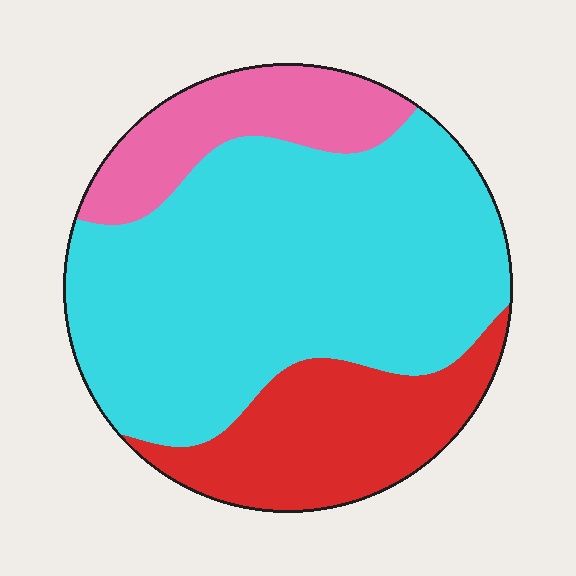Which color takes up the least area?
Pink, at roughly 15%.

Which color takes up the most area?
Cyan, at roughly 60%.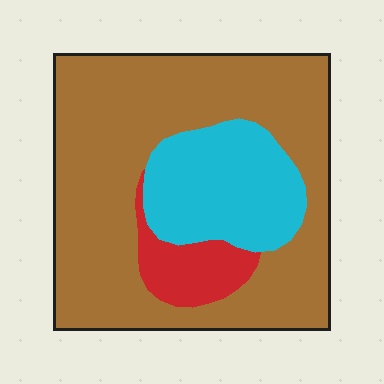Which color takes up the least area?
Red, at roughly 10%.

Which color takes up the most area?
Brown, at roughly 70%.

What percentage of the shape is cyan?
Cyan takes up about one fifth (1/5) of the shape.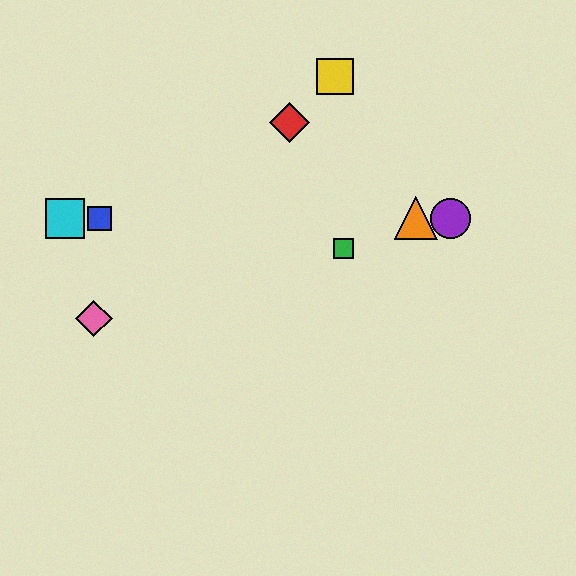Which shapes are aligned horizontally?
The blue square, the purple circle, the orange triangle, the cyan square are aligned horizontally.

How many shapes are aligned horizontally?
4 shapes (the blue square, the purple circle, the orange triangle, the cyan square) are aligned horizontally.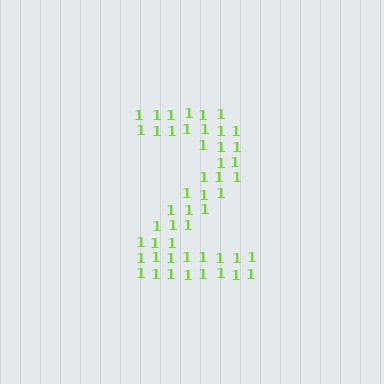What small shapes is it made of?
It is made of small digit 1's.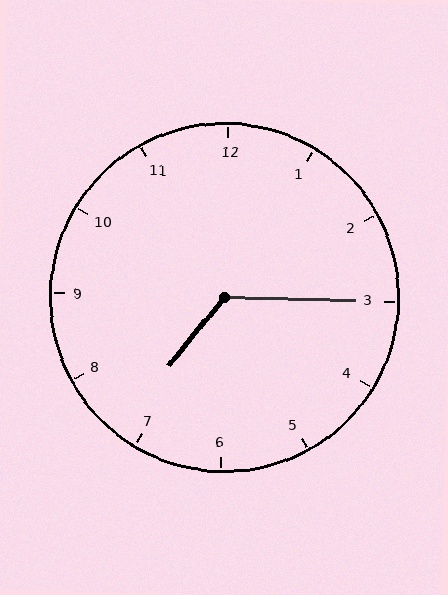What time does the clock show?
7:15.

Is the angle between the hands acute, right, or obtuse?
It is obtuse.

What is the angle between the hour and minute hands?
Approximately 128 degrees.